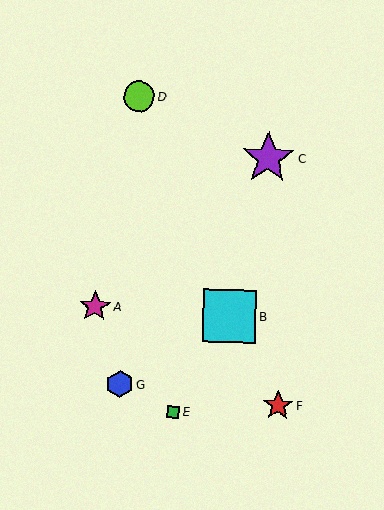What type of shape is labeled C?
Shape C is a purple star.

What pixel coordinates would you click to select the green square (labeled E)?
Click at (173, 412) to select the green square E.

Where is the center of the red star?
The center of the red star is at (278, 405).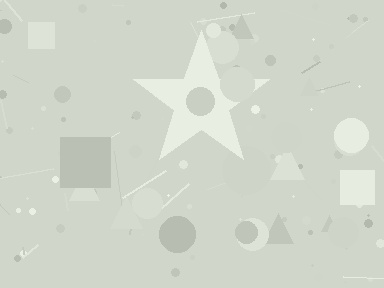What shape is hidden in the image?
A star is hidden in the image.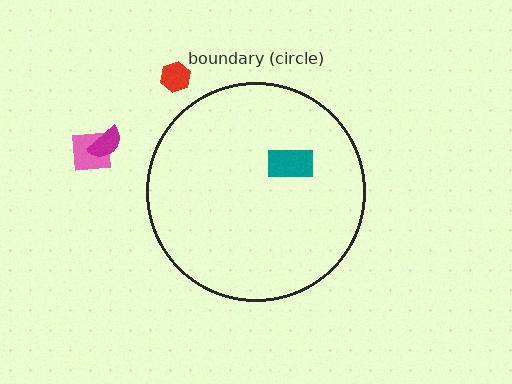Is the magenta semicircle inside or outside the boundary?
Outside.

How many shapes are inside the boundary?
1 inside, 3 outside.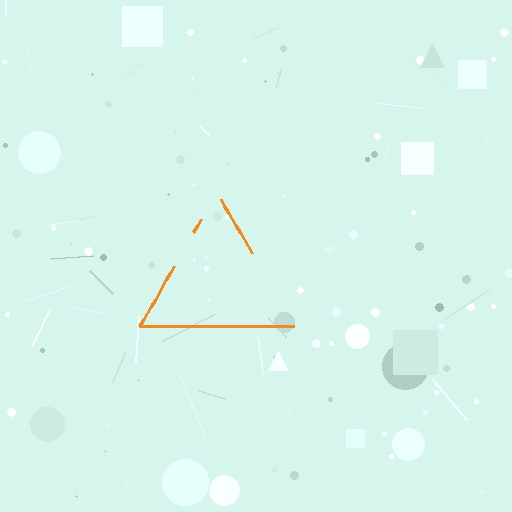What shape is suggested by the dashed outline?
The dashed outline suggests a triangle.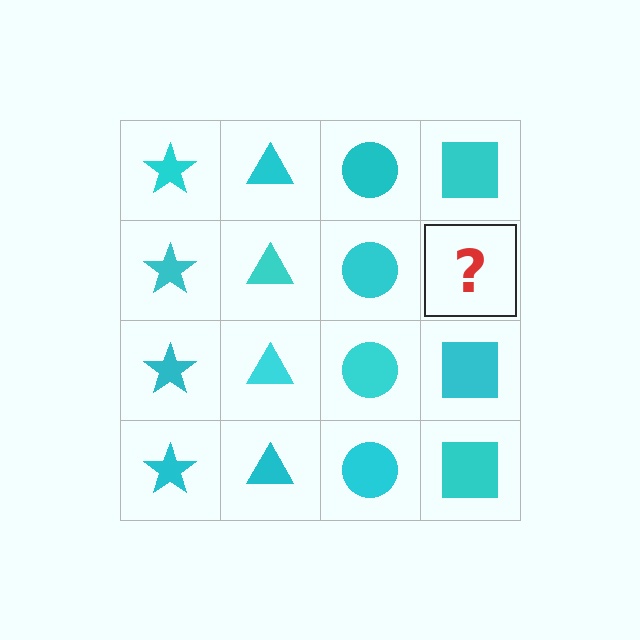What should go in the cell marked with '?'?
The missing cell should contain a cyan square.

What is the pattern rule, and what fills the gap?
The rule is that each column has a consistent shape. The gap should be filled with a cyan square.